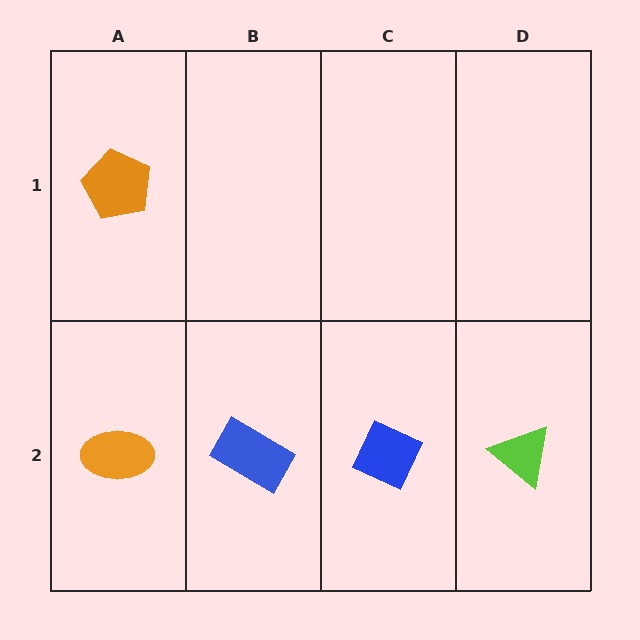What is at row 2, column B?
A blue rectangle.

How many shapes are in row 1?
1 shape.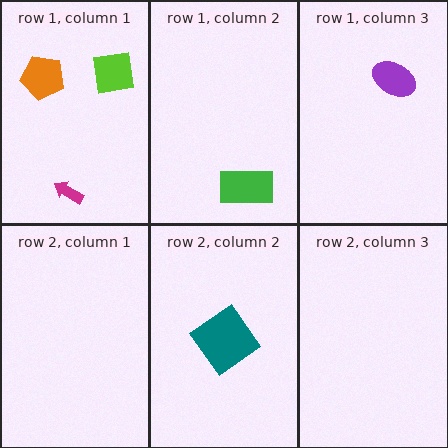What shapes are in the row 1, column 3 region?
The purple ellipse.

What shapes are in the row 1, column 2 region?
The green rectangle.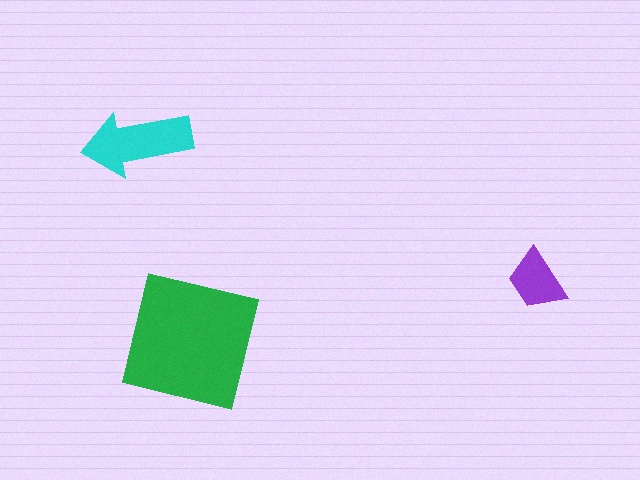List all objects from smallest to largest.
The purple trapezoid, the cyan arrow, the green square.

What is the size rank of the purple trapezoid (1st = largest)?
3rd.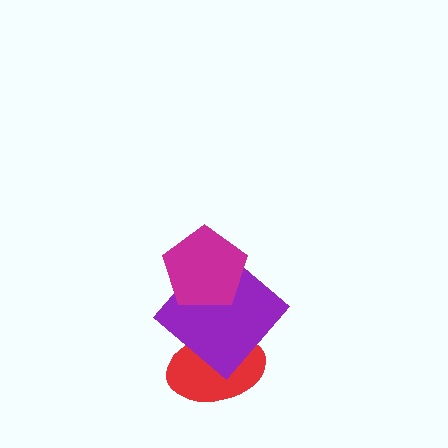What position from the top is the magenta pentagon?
The magenta pentagon is 1st from the top.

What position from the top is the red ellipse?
The red ellipse is 3rd from the top.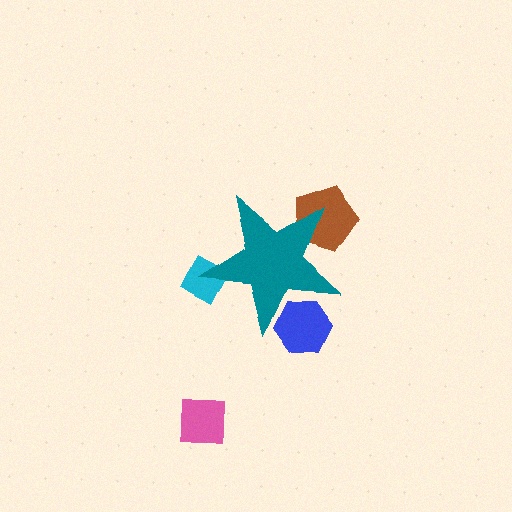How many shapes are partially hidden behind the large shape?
3 shapes are partially hidden.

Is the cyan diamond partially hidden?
Yes, the cyan diamond is partially hidden behind the teal star.